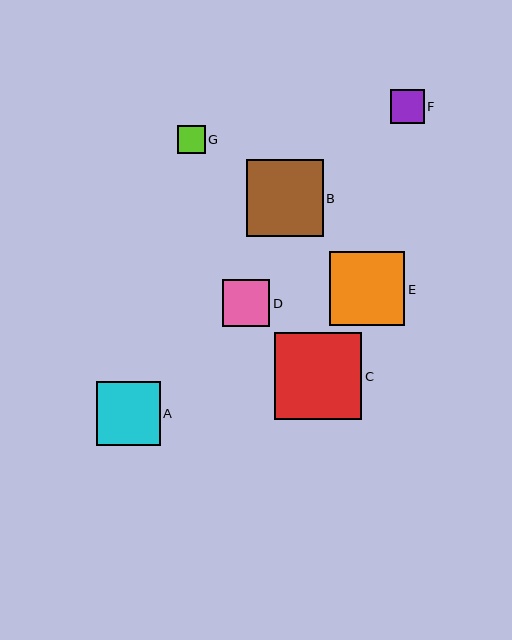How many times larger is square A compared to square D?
Square A is approximately 1.3 times the size of square D.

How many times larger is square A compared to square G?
Square A is approximately 2.3 times the size of square G.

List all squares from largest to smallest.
From largest to smallest: C, B, E, A, D, F, G.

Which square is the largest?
Square C is the largest with a size of approximately 87 pixels.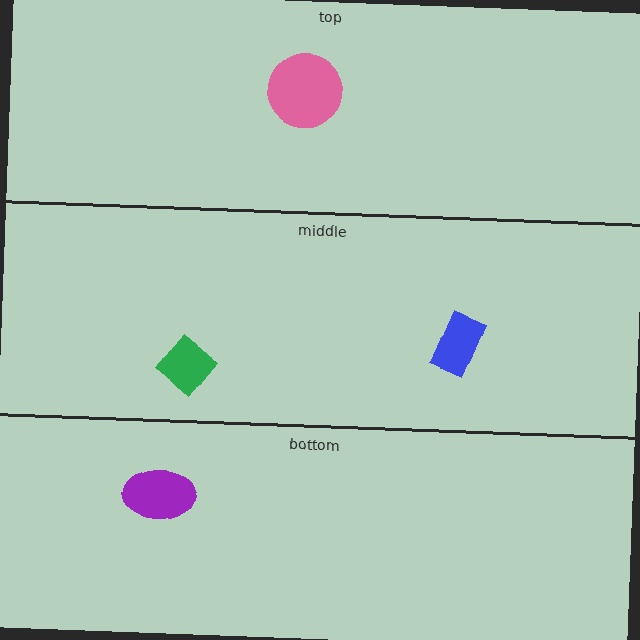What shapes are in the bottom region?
The purple ellipse.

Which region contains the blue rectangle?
The middle region.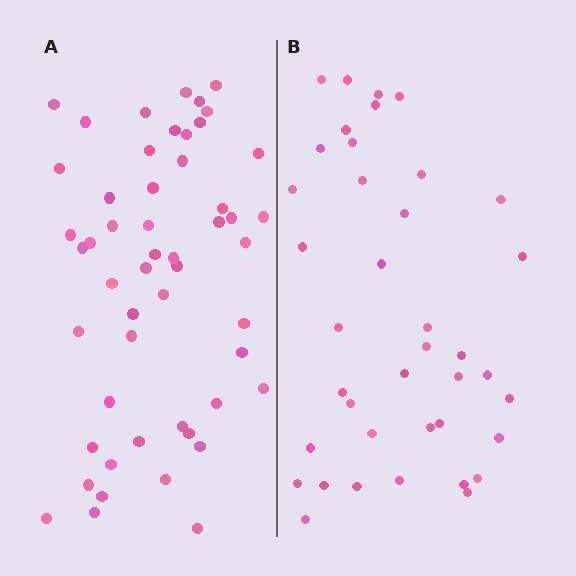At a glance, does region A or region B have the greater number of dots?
Region A (the left region) has more dots.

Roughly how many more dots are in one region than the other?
Region A has approximately 15 more dots than region B.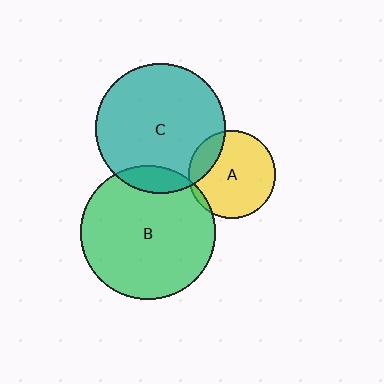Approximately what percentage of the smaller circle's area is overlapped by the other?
Approximately 5%.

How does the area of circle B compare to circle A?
Approximately 2.4 times.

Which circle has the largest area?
Circle B (green).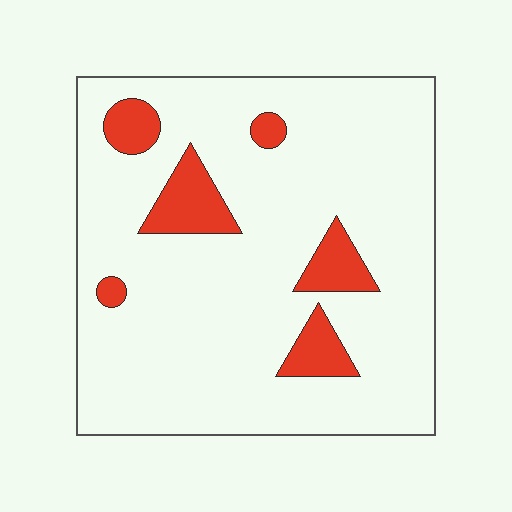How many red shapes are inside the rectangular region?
6.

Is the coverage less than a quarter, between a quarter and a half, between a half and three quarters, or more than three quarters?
Less than a quarter.